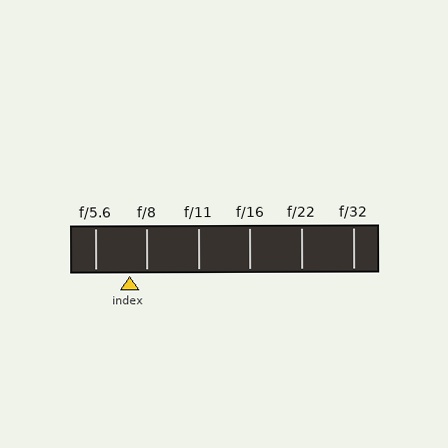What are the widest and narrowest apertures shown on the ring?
The widest aperture shown is f/5.6 and the narrowest is f/32.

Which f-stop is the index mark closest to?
The index mark is closest to f/8.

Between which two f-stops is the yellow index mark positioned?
The index mark is between f/5.6 and f/8.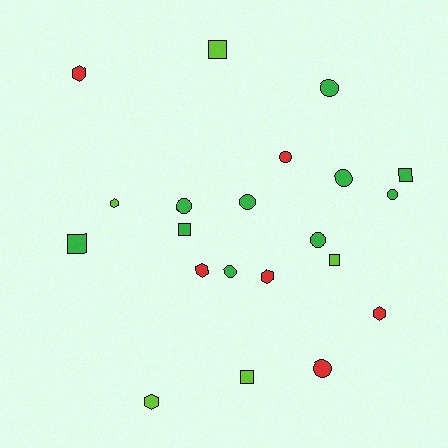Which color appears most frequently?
Green, with 10 objects.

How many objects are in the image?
There are 21 objects.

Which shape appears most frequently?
Circle, with 9 objects.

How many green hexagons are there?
There are no green hexagons.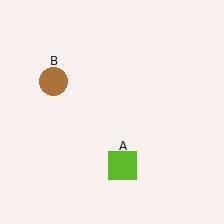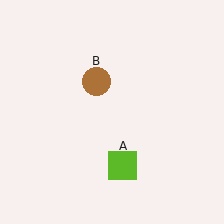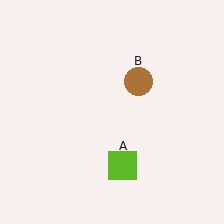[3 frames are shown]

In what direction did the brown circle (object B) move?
The brown circle (object B) moved right.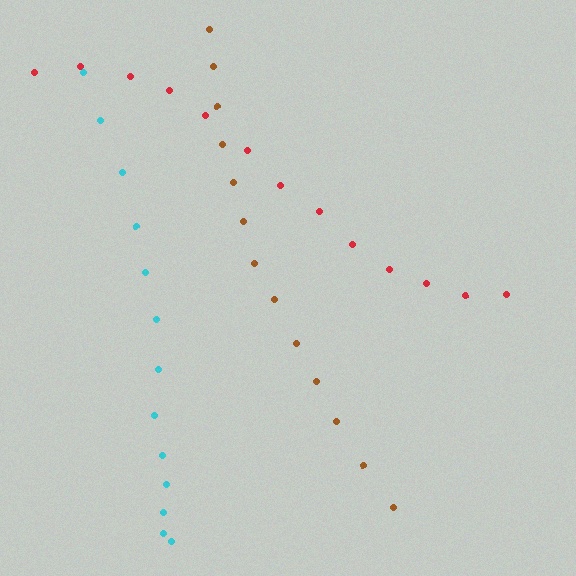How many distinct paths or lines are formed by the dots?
There are 3 distinct paths.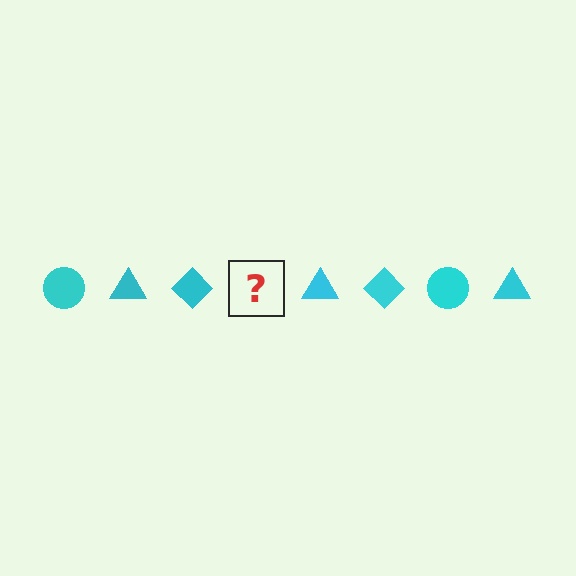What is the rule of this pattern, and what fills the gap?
The rule is that the pattern cycles through circle, triangle, diamond shapes in cyan. The gap should be filled with a cyan circle.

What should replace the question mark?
The question mark should be replaced with a cyan circle.